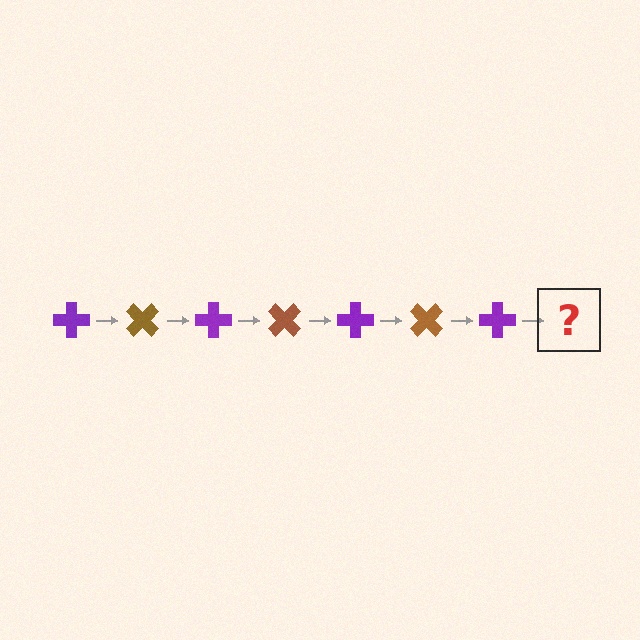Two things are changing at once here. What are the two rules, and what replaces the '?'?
The two rules are that it rotates 45 degrees each step and the color cycles through purple and brown. The '?' should be a brown cross, rotated 315 degrees from the start.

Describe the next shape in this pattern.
It should be a brown cross, rotated 315 degrees from the start.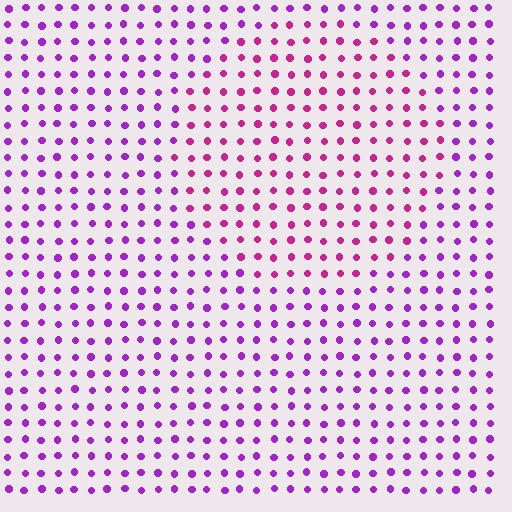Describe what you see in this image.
The image is filled with small purple elements in a uniform arrangement. A circle-shaped region is visible where the elements are tinted to a slightly different hue, forming a subtle color boundary.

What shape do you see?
I see a circle.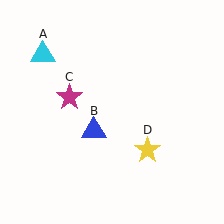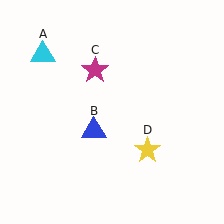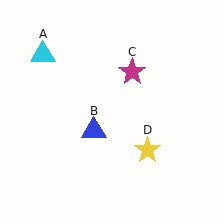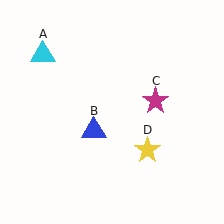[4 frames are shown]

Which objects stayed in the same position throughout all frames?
Cyan triangle (object A) and blue triangle (object B) and yellow star (object D) remained stationary.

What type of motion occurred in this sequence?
The magenta star (object C) rotated clockwise around the center of the scene.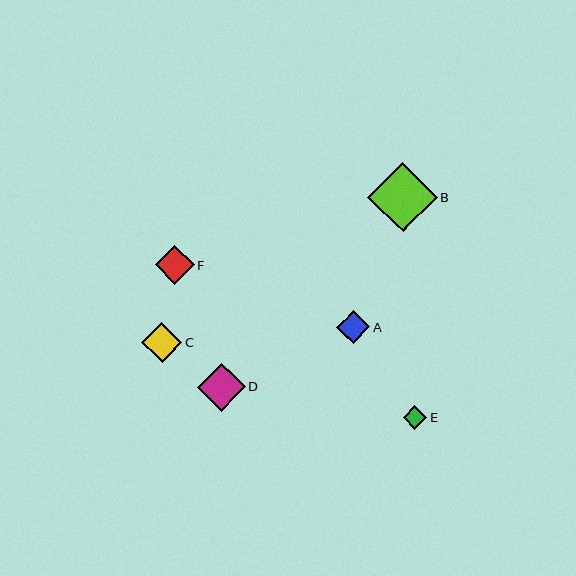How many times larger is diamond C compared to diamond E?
Diamond C is approximately 1.7 times the size of diamond E.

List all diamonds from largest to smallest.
From largest to smallest: B, D, C, F, A, E.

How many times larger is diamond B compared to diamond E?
Diamond B is approximately 2.9 times the size of diamond E.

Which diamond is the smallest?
Diamond E is the smallest with a size of approximately 24 pixels.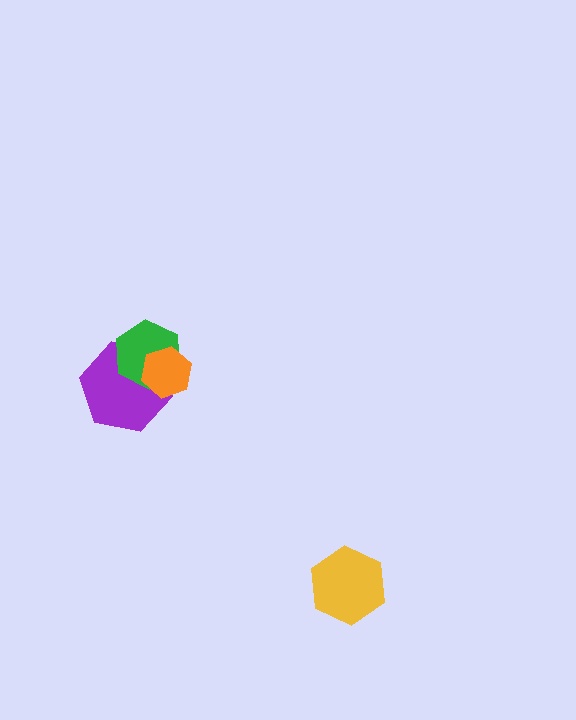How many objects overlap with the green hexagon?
2 objects overlap with the green hexagon.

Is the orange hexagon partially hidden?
No, no other shape covers it.